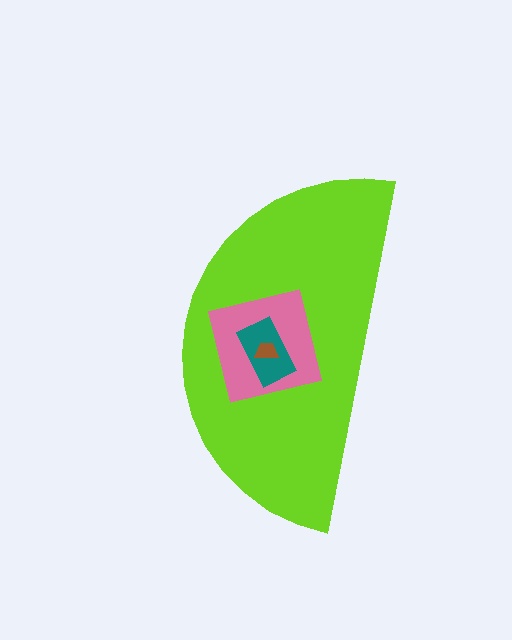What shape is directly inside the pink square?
The teal rectangle.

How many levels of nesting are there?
4.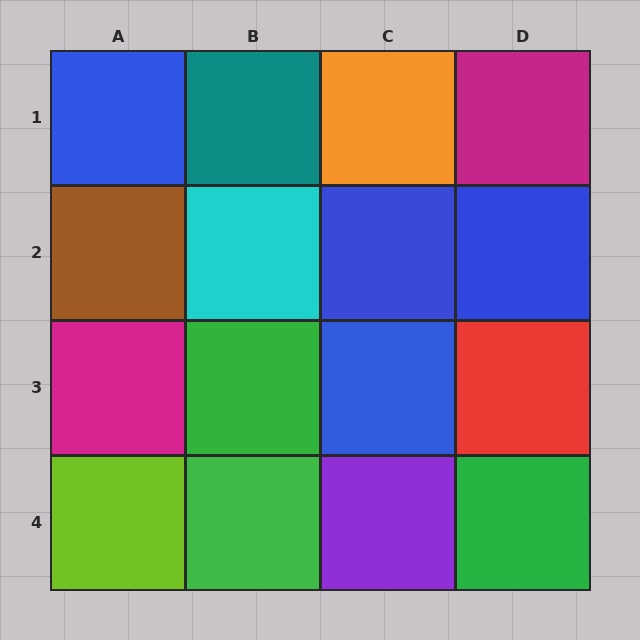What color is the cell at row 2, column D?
Blue.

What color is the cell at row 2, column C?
Blue.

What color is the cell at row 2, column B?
Cyan.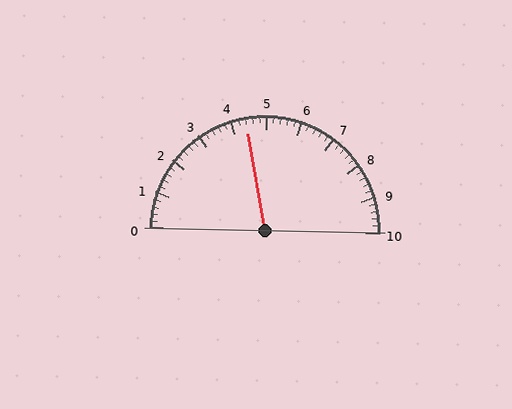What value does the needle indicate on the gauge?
The needle indicates approximately 4.4.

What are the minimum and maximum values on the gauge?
The gauge ranges from 0 to 10.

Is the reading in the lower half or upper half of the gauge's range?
The reading is in the lower half of the range (0 to 10).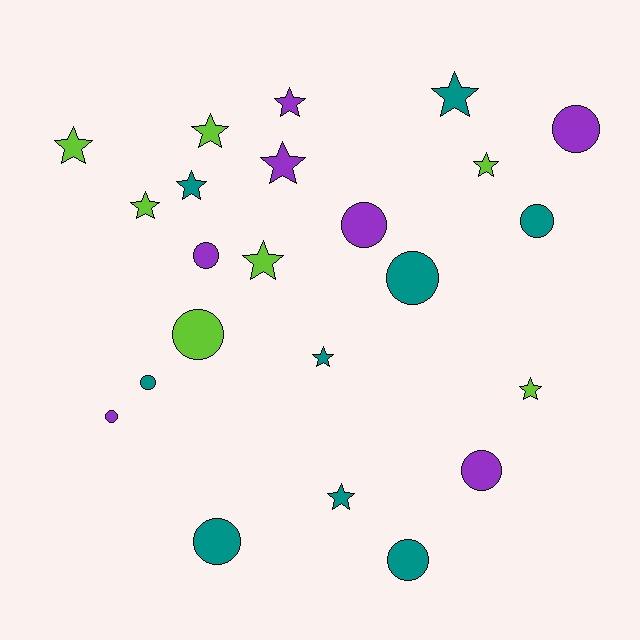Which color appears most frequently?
Teal, with 9 objects.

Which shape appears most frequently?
Star, with 12 objects.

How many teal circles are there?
There are 5 teal circles.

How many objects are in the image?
There are 23 objects.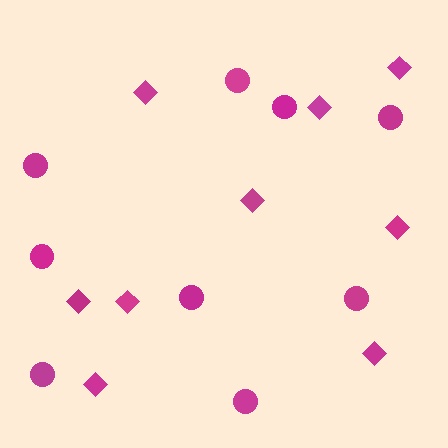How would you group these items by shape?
There are 2 groups: one group of diamonds (9) and one group of circles (9).